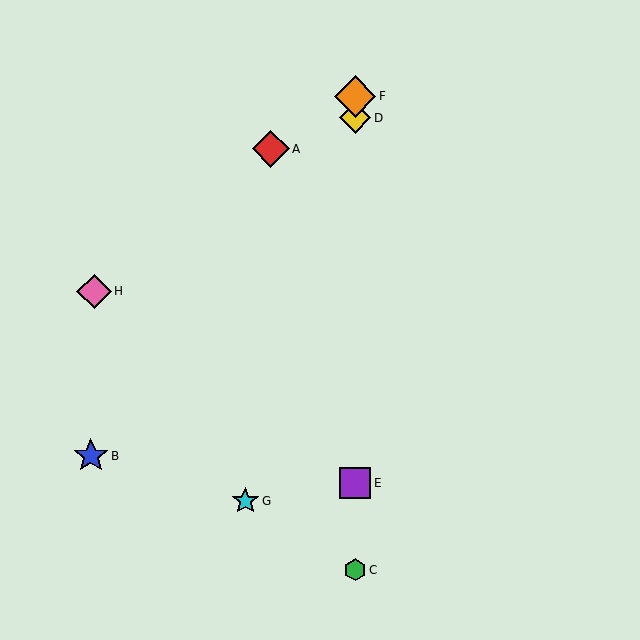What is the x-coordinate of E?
Object E is at x≈355.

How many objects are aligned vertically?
4 objects (C, D, E, F) are aligned vertically.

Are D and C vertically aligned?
Yes, both are at x≈355.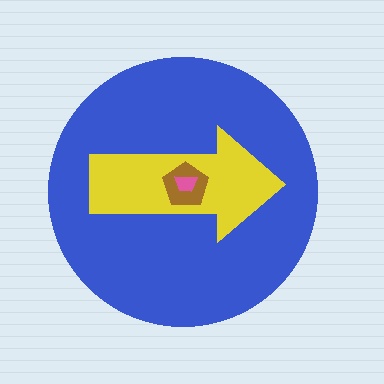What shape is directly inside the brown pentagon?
The pink trapezoid.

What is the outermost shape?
The blue circle.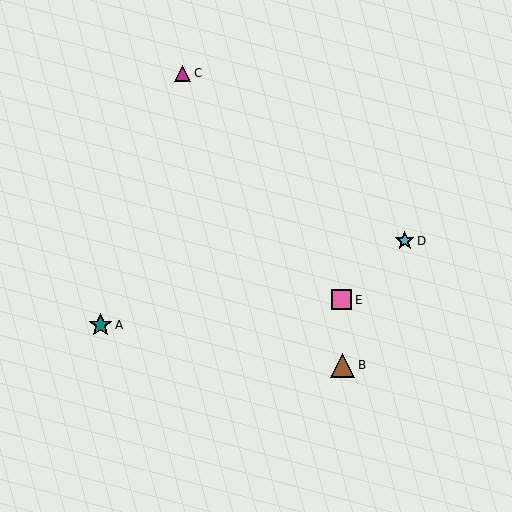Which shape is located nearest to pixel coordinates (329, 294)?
The pink square (labeled E) at (342, 300) is nearest to that location.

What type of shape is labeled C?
Shape C is a magenta triangle.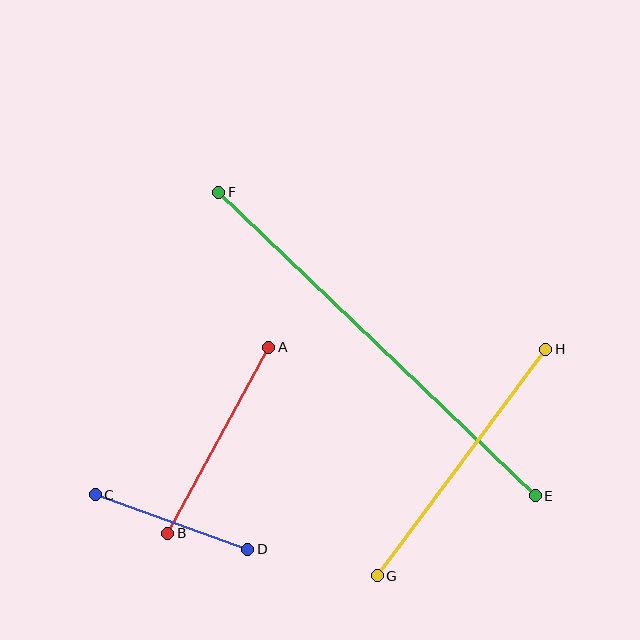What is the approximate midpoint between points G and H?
The midpoint is at approximately (462, 463) pixels.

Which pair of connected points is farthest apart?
Points E and F are farthest apart.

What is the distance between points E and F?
The distance is approximately 439 pixels.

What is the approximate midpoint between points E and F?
The midpoint is at approximately (377, 344) pixels.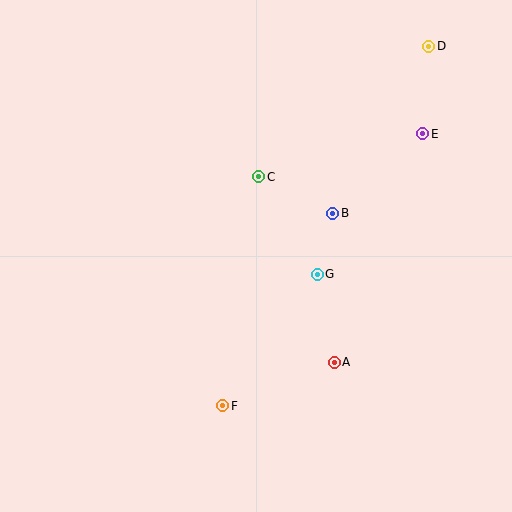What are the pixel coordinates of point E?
Point E is at (423, 134).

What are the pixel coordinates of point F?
Point F is at (223, 406).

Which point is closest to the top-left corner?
Point C is closest to the top-left corner.